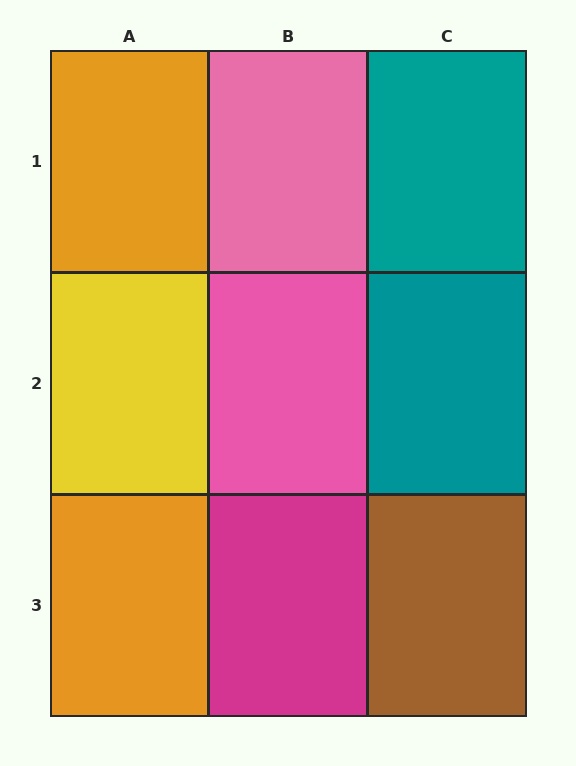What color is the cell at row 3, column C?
Brown.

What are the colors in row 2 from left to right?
Yellow, pink, teal.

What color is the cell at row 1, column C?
Teal.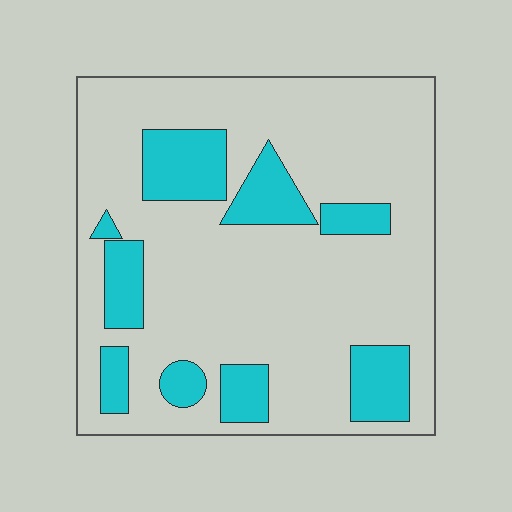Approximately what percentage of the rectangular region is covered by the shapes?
Approximately 20%.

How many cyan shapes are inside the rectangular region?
9.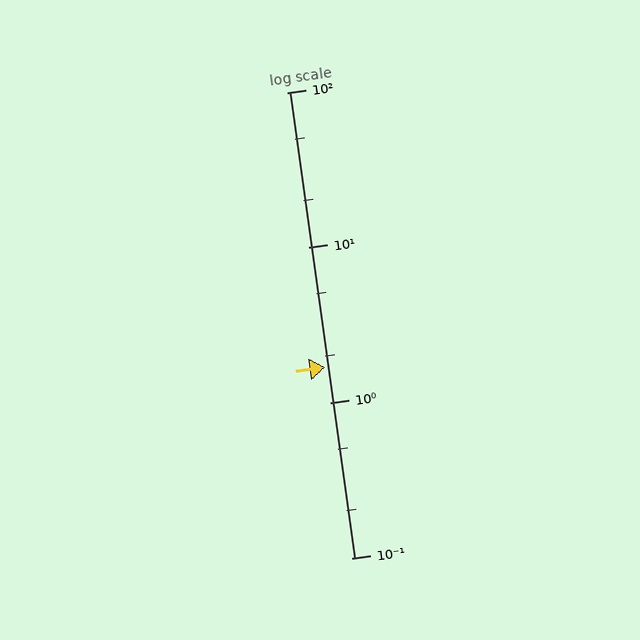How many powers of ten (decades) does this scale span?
The scale spans 3 decades, from 0.1 to 100.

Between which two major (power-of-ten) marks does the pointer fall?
The pointer is between 1 and 10.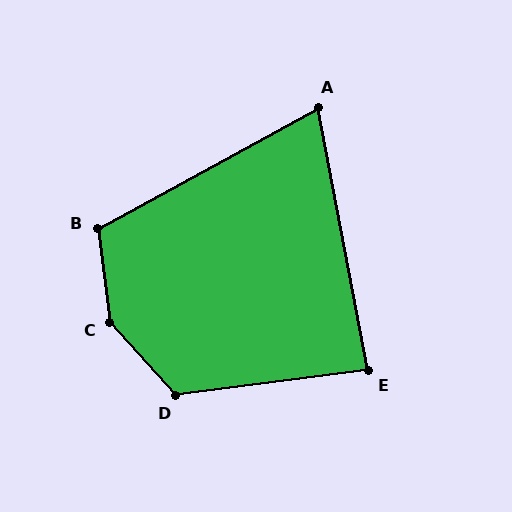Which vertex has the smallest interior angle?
A, at approximately 72 degrees.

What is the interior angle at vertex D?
Approximately 125 degrees (obtuse).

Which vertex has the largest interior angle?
C, at approximately 145 degrees.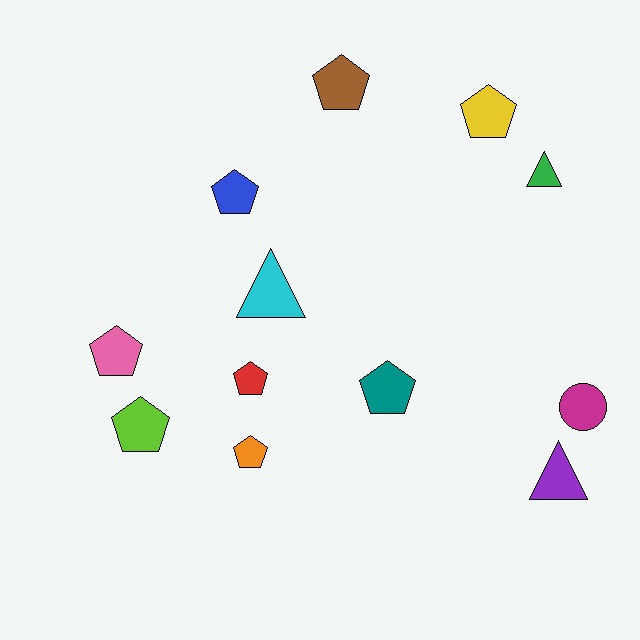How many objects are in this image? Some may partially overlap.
There are 12 objects.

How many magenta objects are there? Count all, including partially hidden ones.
There is 1 magenta object.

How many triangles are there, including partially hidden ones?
There are 3 triangles.